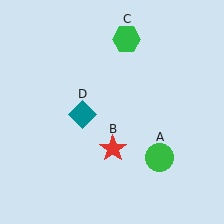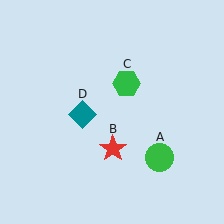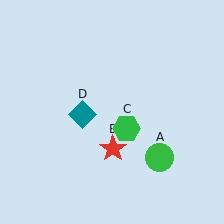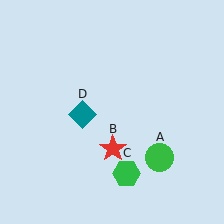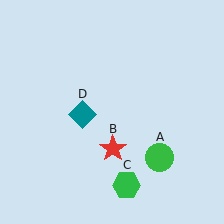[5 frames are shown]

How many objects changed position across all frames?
1 object changed position: green hexagon (object C).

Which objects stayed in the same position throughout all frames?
Green circle (object A) and red star (object B) and teal diamond (object D) remained stationary.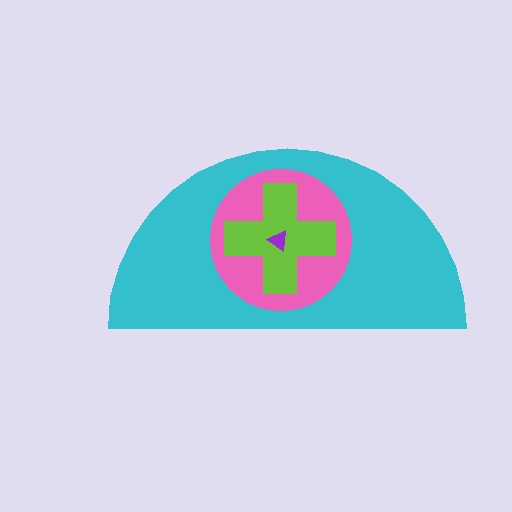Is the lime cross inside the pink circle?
Yes.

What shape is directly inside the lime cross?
The purple triangle.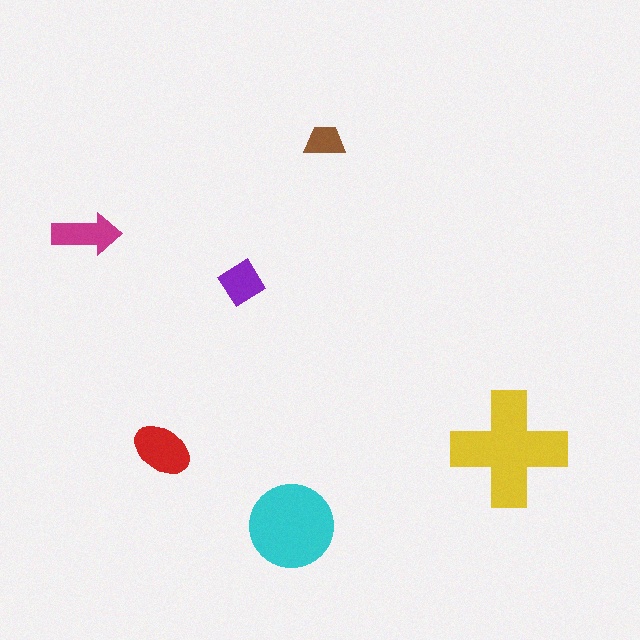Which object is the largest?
The yellow cross.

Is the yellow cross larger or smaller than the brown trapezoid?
Larger.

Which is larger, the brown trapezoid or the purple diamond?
The purple diamond.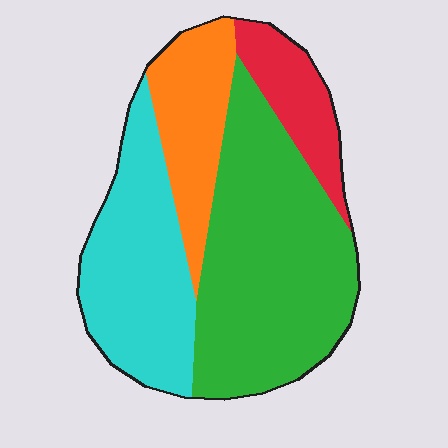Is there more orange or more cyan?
Cyan.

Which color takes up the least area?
Red, at roughly 10%.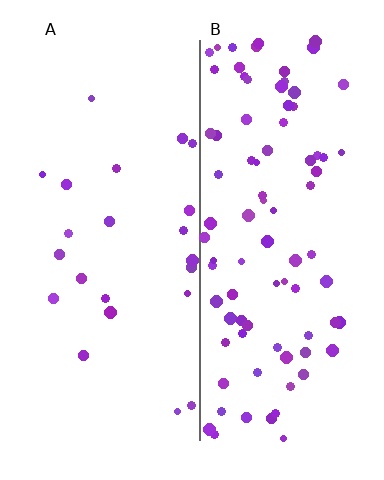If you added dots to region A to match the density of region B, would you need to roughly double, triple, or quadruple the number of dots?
Approximately quadruple.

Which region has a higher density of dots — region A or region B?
B (the right).